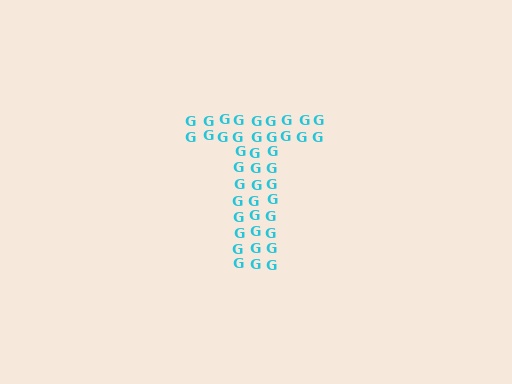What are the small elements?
The small elements are letter G's.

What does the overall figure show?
The overall figure shows the letter T.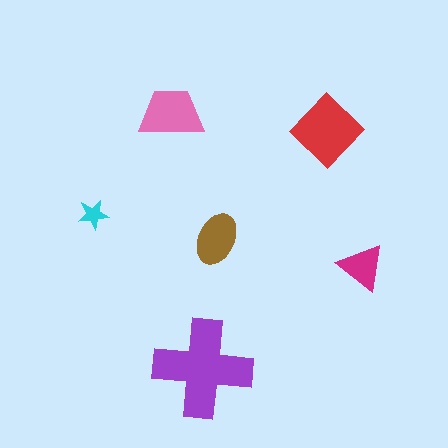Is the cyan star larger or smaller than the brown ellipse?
Smaller.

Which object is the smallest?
The cyan star.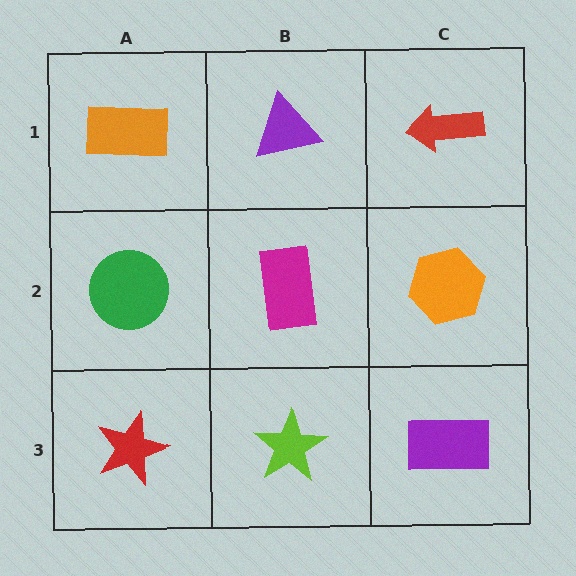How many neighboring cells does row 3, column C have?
2.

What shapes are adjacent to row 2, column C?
A red arrow (row 1, column C), a purple rectangle (row 3, column C), a magenta rectangle (row 2, column B).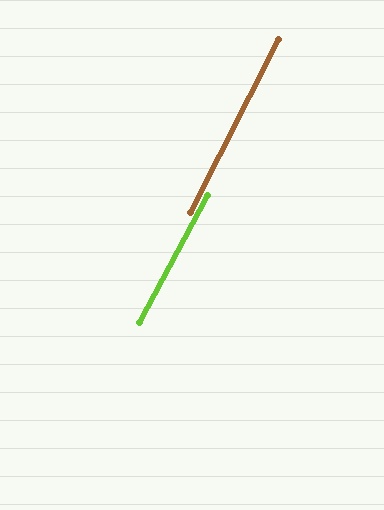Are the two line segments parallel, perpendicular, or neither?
Parallel — their directions differ by only 1.0°.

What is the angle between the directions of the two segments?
Approximately 1 degree.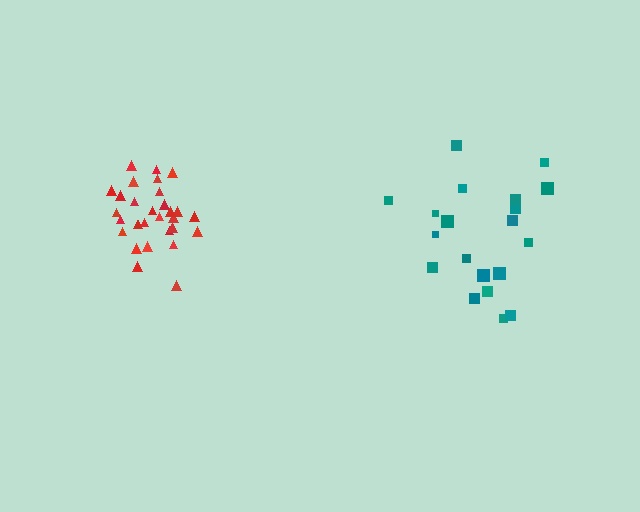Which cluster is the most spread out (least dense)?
Teal.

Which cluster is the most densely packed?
Red.